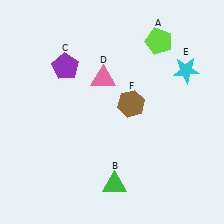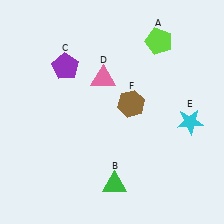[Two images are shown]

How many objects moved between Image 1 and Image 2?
1 object moved between the two images.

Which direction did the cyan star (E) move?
The cyan star (E) moved down.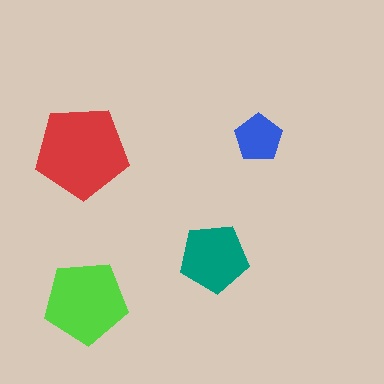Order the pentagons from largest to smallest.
the red one, the lime one, the teal one, the blue one.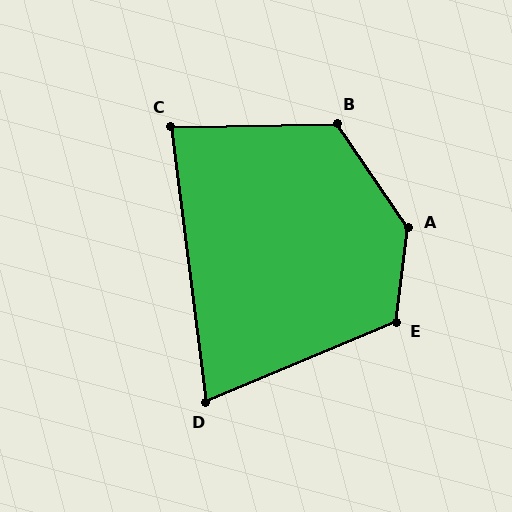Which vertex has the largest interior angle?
A, at approximately 138 degrees.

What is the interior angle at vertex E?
Approximately 120 degrees (obtuse).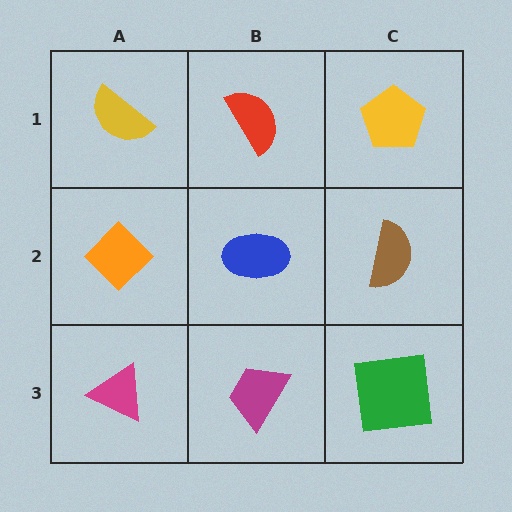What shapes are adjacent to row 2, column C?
A yellow pentagon (row 1, column C), a green square (row 3, column C), a blue ellipse (row 2, column B).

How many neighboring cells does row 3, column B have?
3.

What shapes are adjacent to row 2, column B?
A red semicircle (row 1, column B), a magenta trapezoid (row 3, column B), an orange diamond (row 2, column A), a brown semicircle (row 2, column C).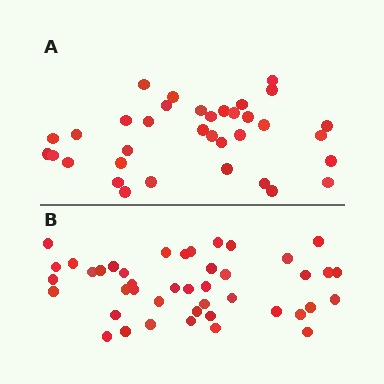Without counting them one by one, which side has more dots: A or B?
Region B (the bottom region) has more dots.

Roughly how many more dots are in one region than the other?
Region B has roughly 8 or so more dots than region A.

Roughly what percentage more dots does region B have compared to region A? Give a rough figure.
About 25% more.